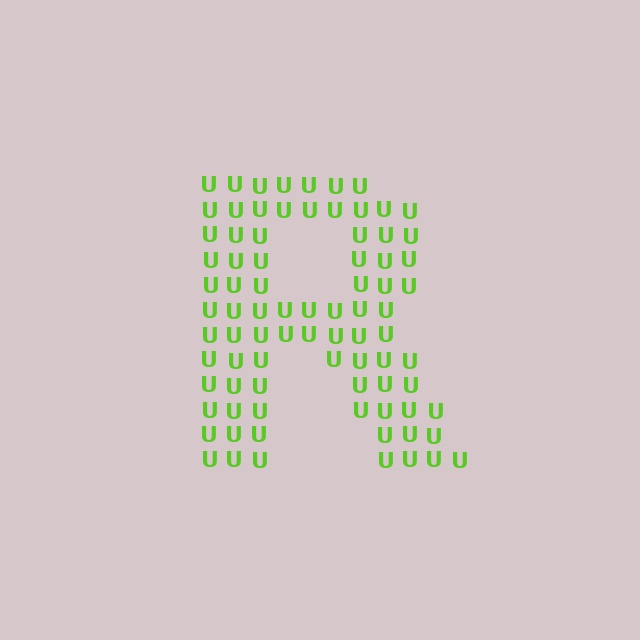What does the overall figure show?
The overall figure shows the letter R.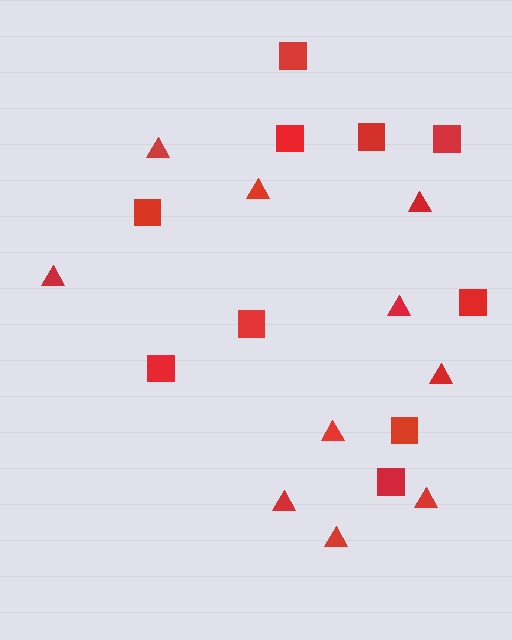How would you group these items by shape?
There are 2 groups: one group of triangles (10) and one group of squares (10).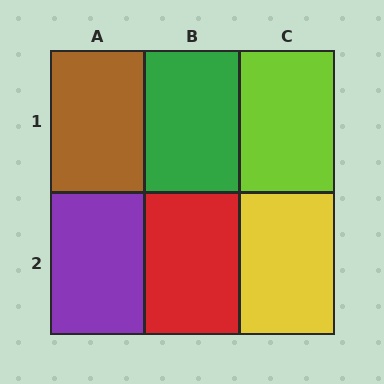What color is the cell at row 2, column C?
Yellow.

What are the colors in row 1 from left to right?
Brown, green, lime.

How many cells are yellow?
1 cell is yellow.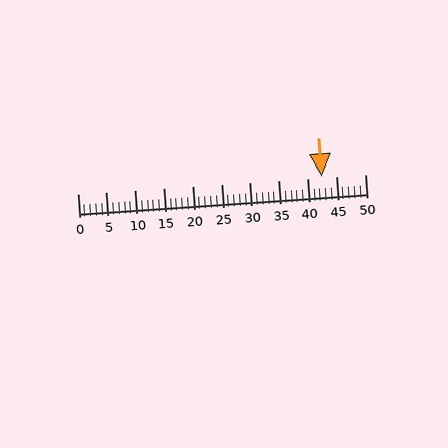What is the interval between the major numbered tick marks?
The major tick marks are spaced 5 units apart.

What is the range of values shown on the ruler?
The ruler shows values from 0 to 50.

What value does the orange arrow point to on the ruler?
The orange arrow points to approximately 42.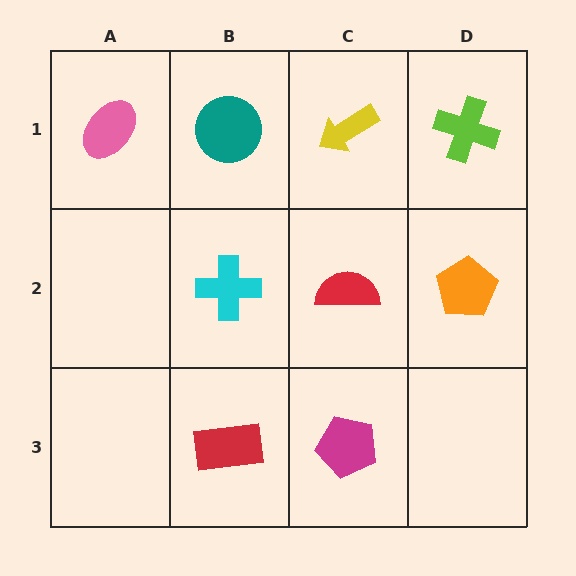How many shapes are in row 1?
4 shapes.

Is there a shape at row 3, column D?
No, that cell is empty.